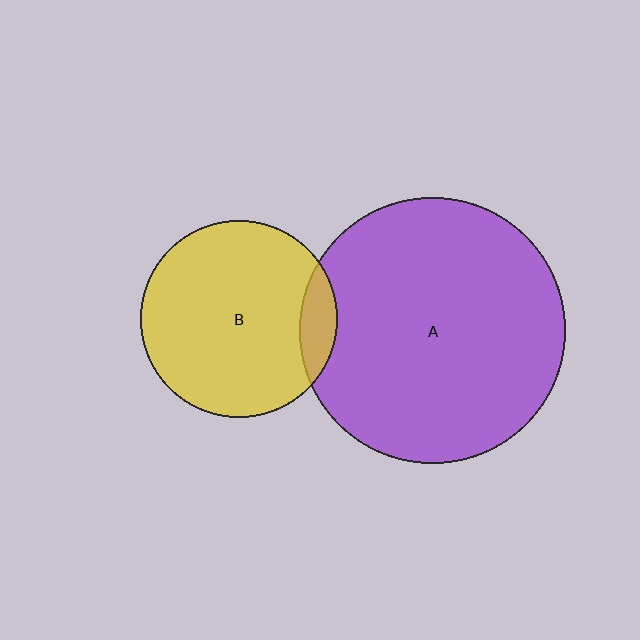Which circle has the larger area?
Circle A (purple).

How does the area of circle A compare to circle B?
Approximately 1.8 times.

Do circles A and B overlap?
Yes.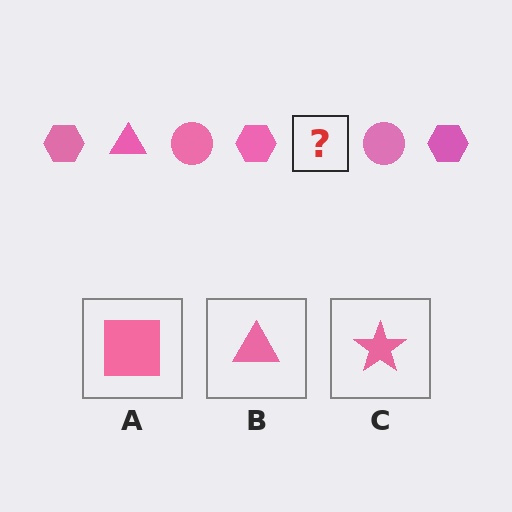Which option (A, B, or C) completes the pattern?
B.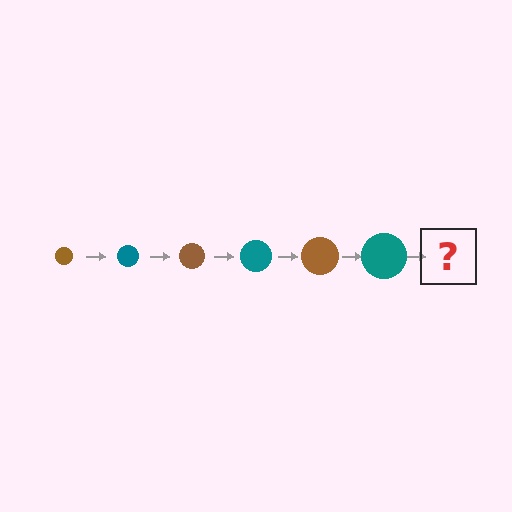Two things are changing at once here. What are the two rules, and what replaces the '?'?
The two rules are that the circle grows larger each step and the color cycles through brown and teal. The '?' should be a brown circle, larger than the previous one.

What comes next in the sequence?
The next element should be a brown circle, larger than the previous one.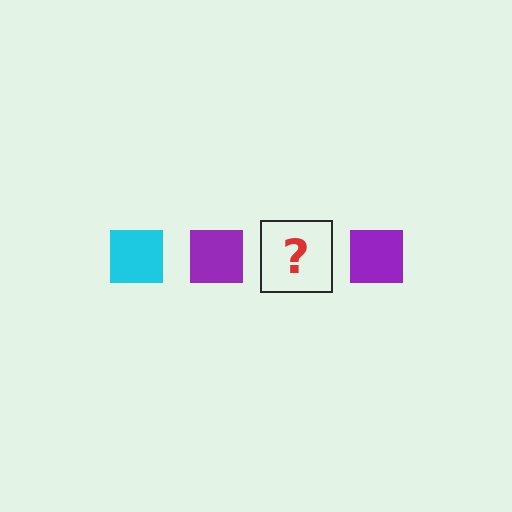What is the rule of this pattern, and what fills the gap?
The rule is that the pattern cycles through cyan, purple squares. The gap should be filled with a cyan square.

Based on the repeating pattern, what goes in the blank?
The blank should be a cyan square.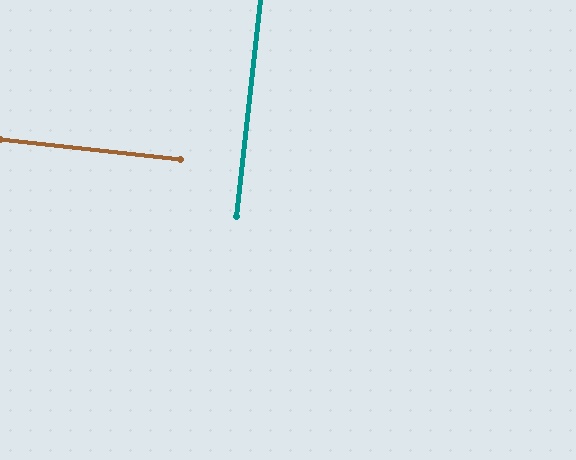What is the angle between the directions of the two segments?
Approximately 90 degrees.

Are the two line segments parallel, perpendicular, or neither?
Perpendicular — they meet at approximately 90°.